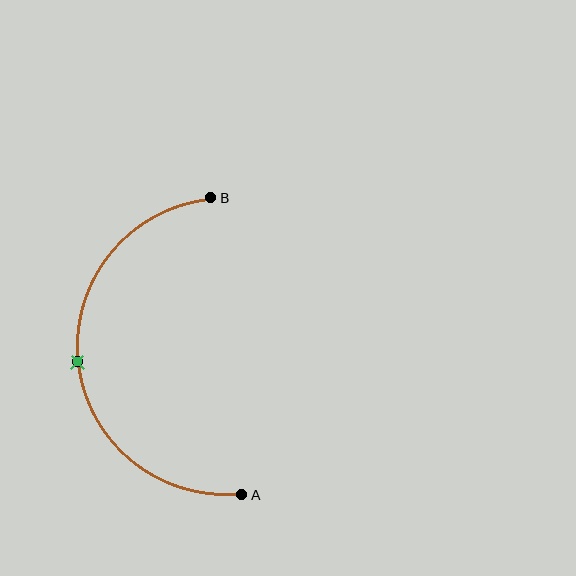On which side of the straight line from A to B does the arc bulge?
The arc bulges to the left of the straight line connecting A and B.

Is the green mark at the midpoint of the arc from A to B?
Yes. The green mark lies on the arc at equal arc-length from both A and B — it is the arc midpoint.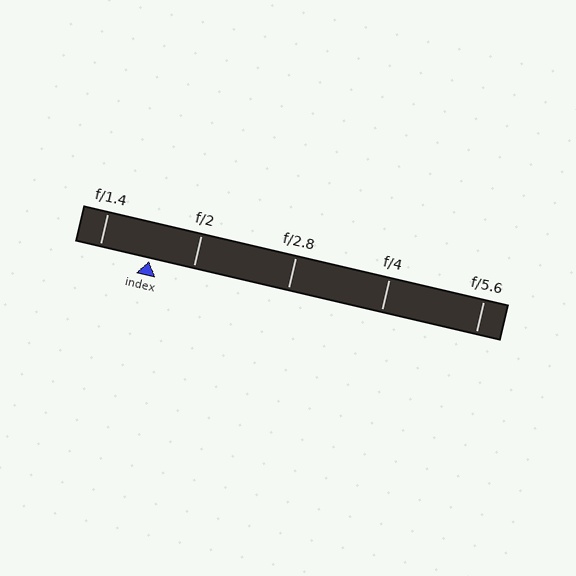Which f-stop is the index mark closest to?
The index mark is closest to f/2.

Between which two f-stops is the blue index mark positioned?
The index mark is between f/1.4 and f/2.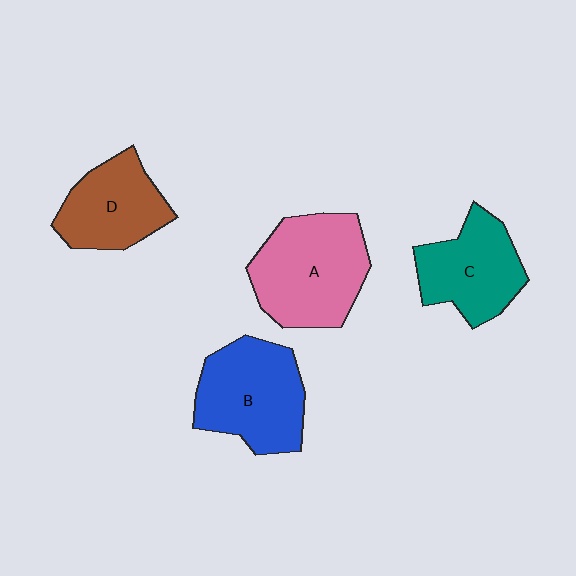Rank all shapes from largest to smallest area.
From largest to smallest: A (pink), B (blue), C (teal), D (brown).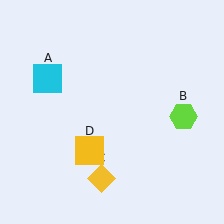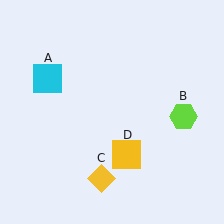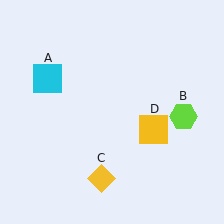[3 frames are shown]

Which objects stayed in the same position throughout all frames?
Cyan square (object A) and lime hexagon (object B) and yellow diamond (object C) remained stationary.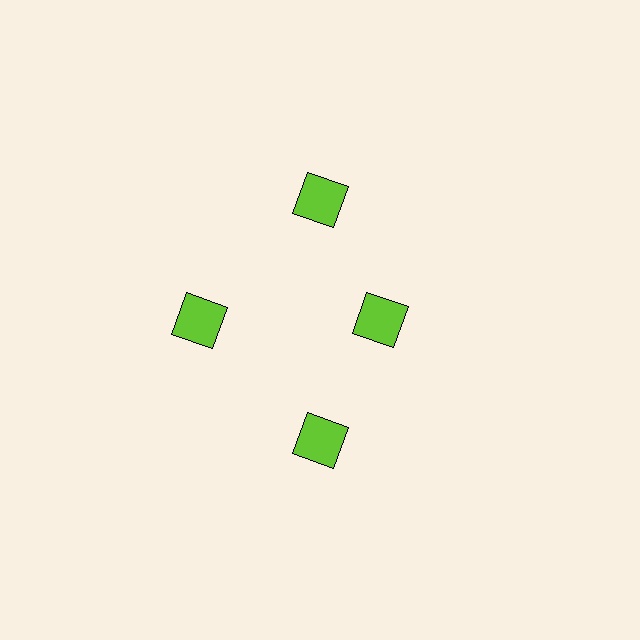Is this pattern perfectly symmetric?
No. The 4 lime squares are arranged in a ring, but one element near the 3 o'clock position is pulled inward toward the center, breaking the 4-fold rotational symmetry.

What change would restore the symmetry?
The symmetry would be restored by moving it outward, back onto the ring so that all 4 squares sit at equal angles and equal distance from the center.